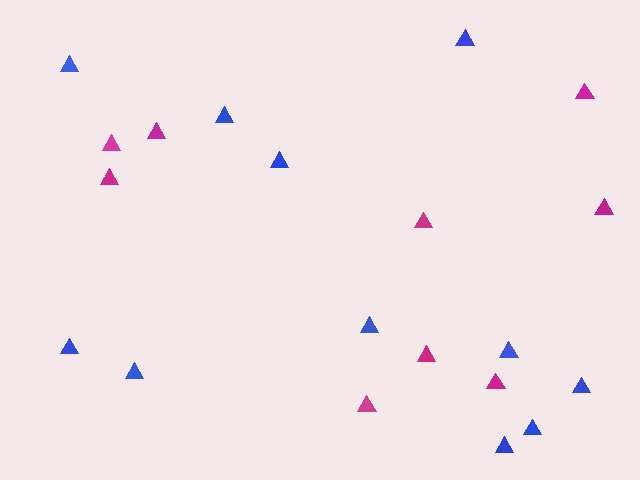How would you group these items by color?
There are 2 groups: one group of magenta triangles (9) and one group of blue triangles (11).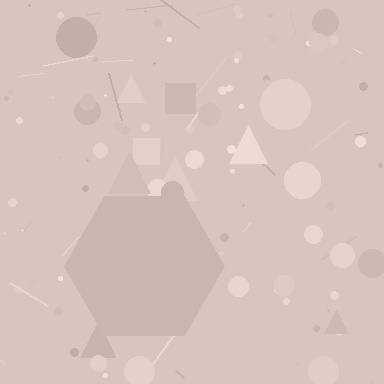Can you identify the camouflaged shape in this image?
The camouflaged shape is a hexagon.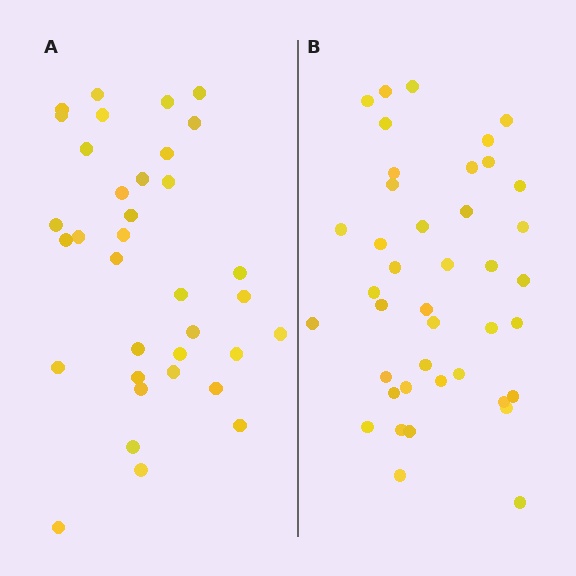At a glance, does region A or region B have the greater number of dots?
Region B (the right region) has more dots.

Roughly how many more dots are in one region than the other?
Region B has about 6 more dots than region A.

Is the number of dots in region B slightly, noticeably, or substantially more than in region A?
Region B has only slightly more — the two regions are fairly close. The ratio is roughly 1.2 to 1.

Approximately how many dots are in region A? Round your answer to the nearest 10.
About 40 dots. (The exact count is 35, which rounds to 40.)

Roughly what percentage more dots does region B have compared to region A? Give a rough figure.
About 15% more.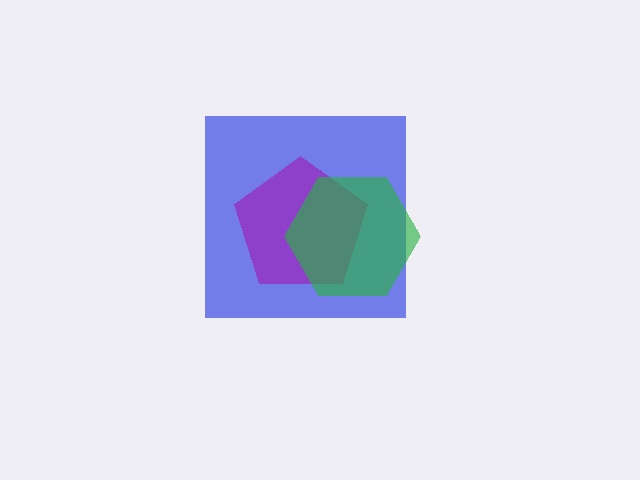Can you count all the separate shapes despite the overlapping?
Yes, there are 3 separate shapes.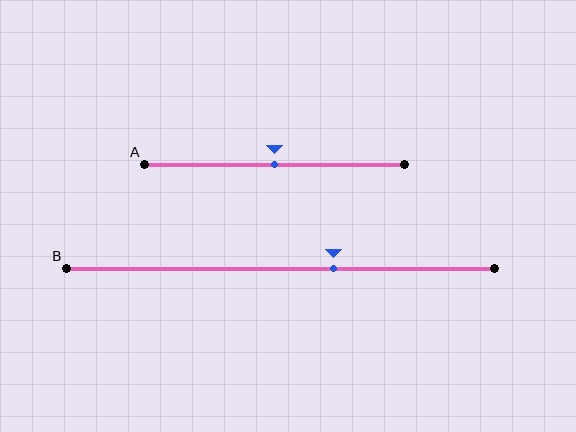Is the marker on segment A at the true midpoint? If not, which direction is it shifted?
Yes, the marker on segment A is at the true midpoint.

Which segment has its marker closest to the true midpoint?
Segment A has its marker closest to the true midpoint.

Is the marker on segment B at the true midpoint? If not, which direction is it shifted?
No, the marker on segment B is shifted to the right by about 12% of the segment length.